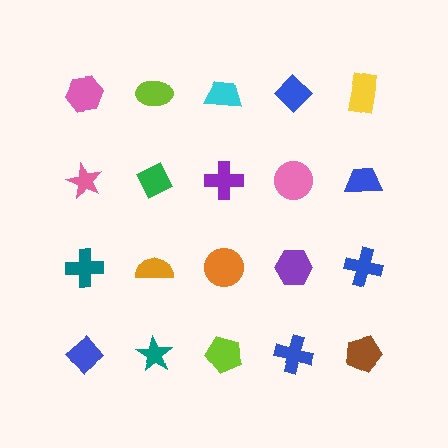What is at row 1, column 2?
A lime ellipse.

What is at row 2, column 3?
A purple cross.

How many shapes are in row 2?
5 shapes.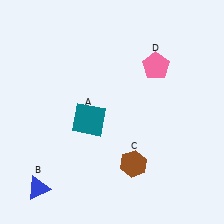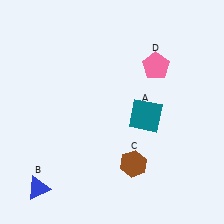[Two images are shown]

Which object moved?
The teal square (A) moved right.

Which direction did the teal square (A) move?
The teal square (A) moved right.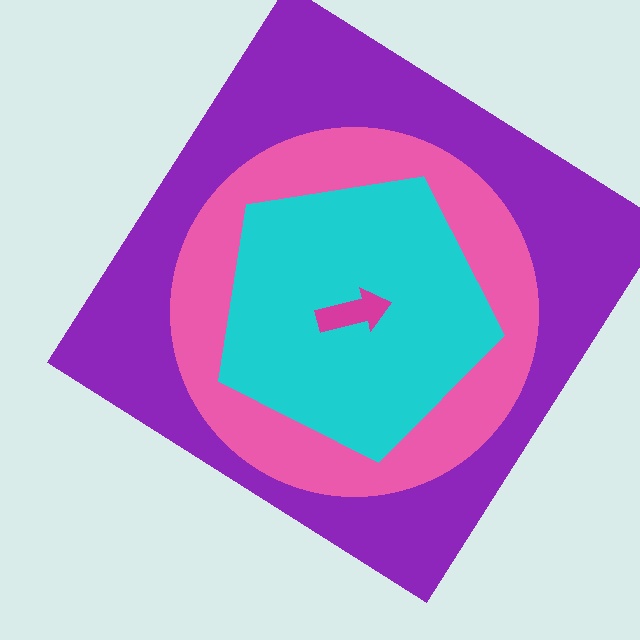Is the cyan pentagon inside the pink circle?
Yes.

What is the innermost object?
The magenta arrow.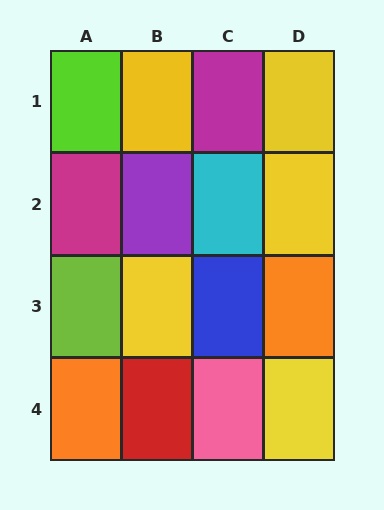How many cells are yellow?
5 cells are yellow.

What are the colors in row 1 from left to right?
Lime, yellow, magenta, yellow.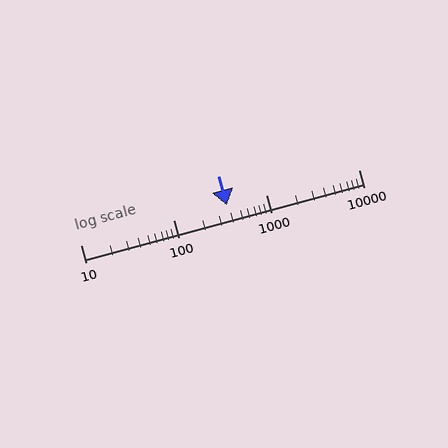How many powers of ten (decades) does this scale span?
The scale spans 3 decades, from 10 to 10000.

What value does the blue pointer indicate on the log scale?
The pointer indicates approximately 380.